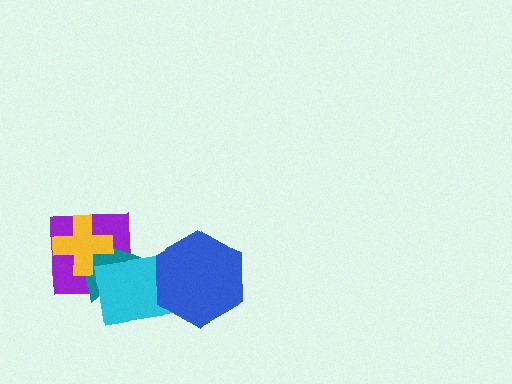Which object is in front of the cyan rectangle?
The blue hexagon is in front of the cyan rectangle.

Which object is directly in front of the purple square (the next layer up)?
The teal triangle is directly in front of the purple square.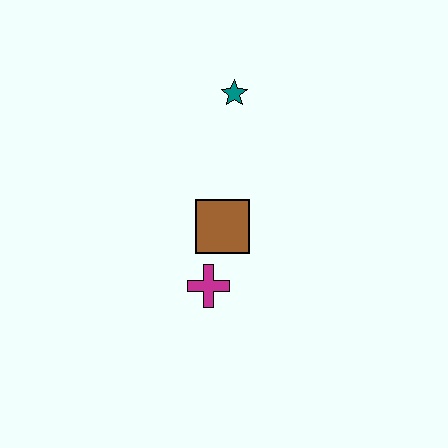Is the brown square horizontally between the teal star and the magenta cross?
Yes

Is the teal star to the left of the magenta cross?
No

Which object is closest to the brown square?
The magenta cross is closest to the brown square.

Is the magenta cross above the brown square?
No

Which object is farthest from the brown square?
The teal star is farthest from the brown square.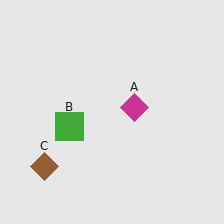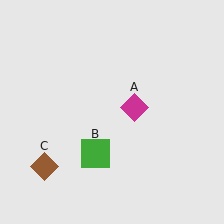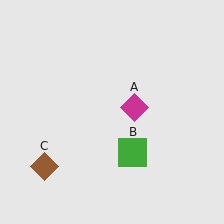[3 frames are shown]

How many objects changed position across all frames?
1 object changed position: green square (object B).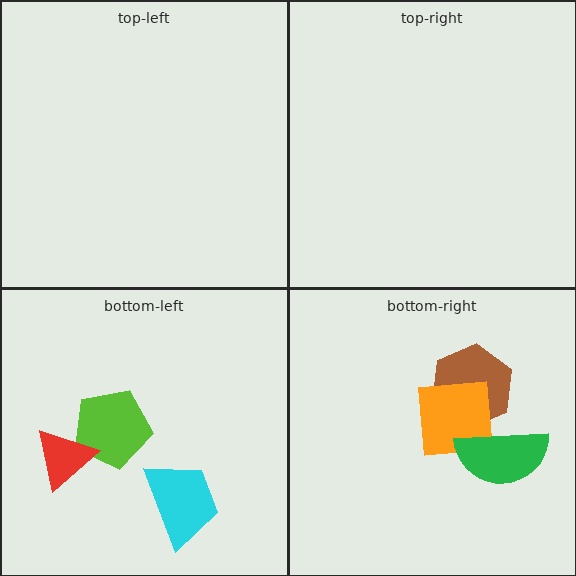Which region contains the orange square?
The bottom-right region.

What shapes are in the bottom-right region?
The brown hexagon, the orange square, the green semicircle.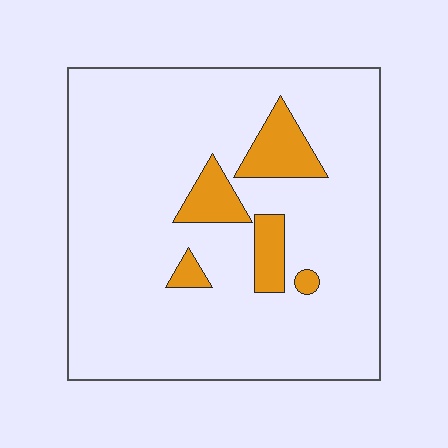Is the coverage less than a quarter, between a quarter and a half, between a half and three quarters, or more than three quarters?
Less than a quarter.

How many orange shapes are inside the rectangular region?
5.